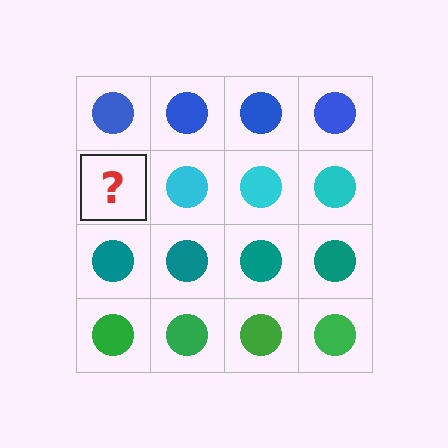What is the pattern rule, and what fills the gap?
The rule is that each row has a consistent color. The gap should be filled with a cyan circle.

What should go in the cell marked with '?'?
The missing cell should contain a cyan circle.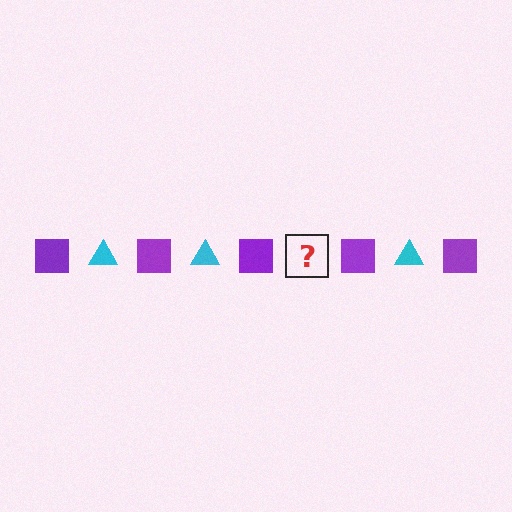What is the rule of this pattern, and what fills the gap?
The rule is that the pattern alternates between purple square and cyan triangle. The gap should be filled with a cyan triangle.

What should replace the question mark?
The question mark should be replaced with a cyan triangle.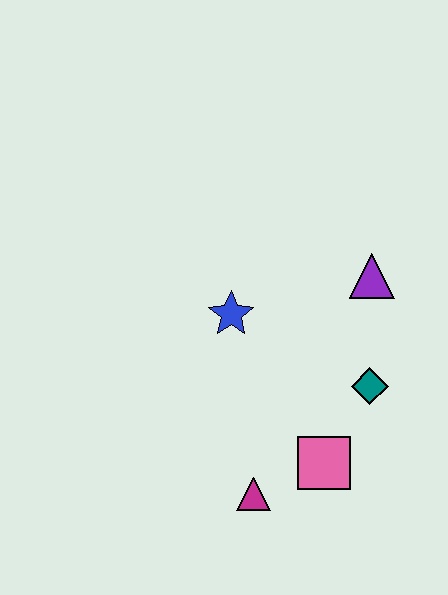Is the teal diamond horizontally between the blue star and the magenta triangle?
No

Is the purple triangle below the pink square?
No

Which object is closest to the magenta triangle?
The pink square is closest to the magenta triangle.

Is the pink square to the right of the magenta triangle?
Yes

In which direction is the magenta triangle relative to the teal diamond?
The magenta triangle is to the left of the teal diamond.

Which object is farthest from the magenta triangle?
The purple triangle is farthest from the magenta triangle.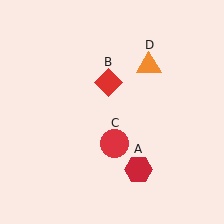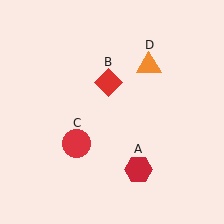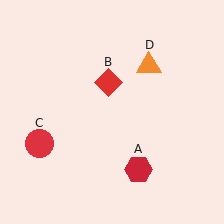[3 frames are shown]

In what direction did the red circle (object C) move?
The red circle (object C) moved left.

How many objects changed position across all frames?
1 object changed position: red circle (object C).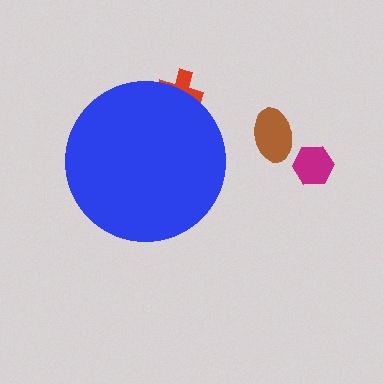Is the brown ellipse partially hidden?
No, the brown ellipse is fully visible.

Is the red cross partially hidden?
Yes, the red cross is partially hidden behind the blue circle.